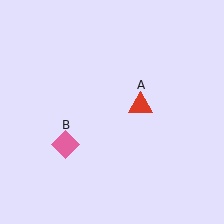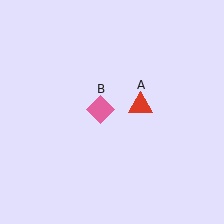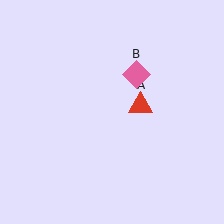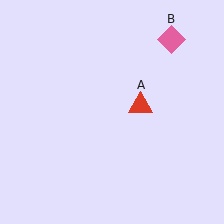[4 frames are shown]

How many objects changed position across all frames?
1 object changed position: pink diamond (object B).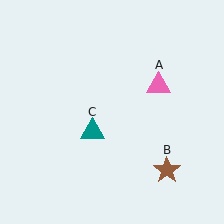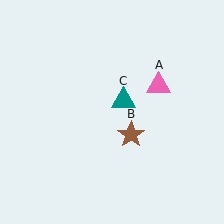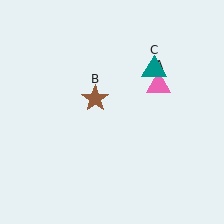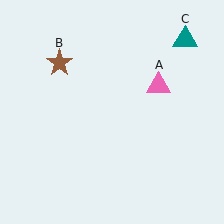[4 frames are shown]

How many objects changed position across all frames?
2 objects changed position: brown star (object B), teal triangle (object C).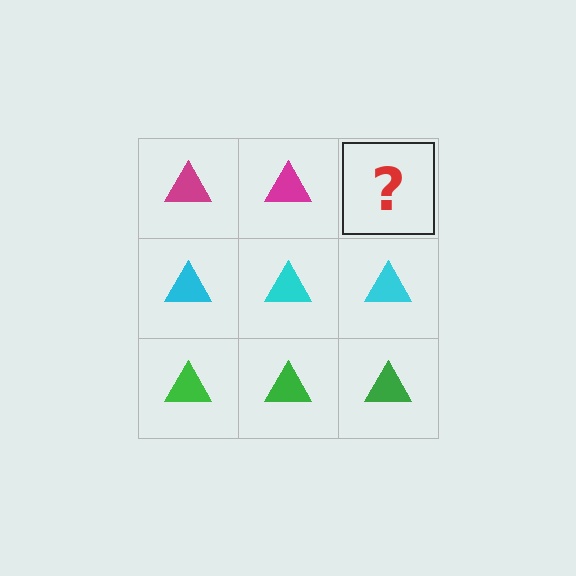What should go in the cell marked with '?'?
The missing cell should contain a magenta triangle.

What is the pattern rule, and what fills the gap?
The rule is that each row has a consistent color. The gap should be filled with a magenta triangle.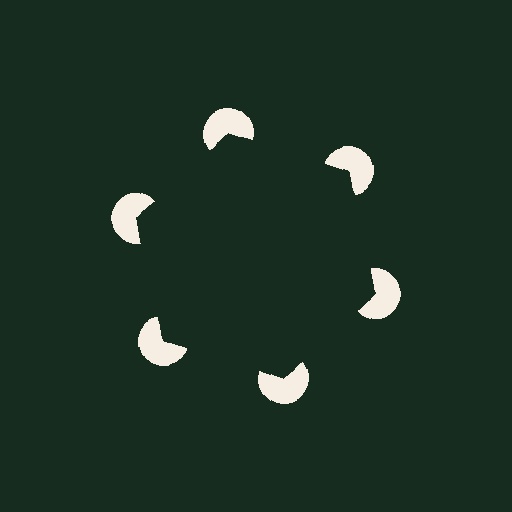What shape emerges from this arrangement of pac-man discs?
An illusory hexagon — its edges are inferred from the aligned wedge cuts in the pac-man discs, not physically drawn.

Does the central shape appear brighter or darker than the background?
It typically appears slightly darker than the background, even though no actual brightness change is drawn.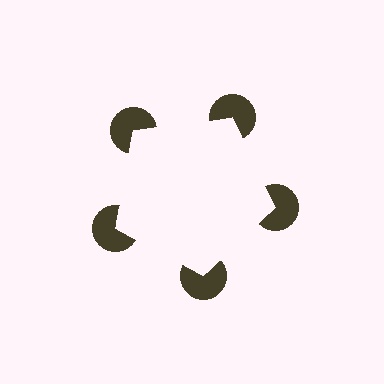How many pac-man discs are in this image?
There are 5 — one at each vertex of the illusory pentagon.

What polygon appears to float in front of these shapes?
An illusory pentagon — its edges are inferred from the aligned wedge cuts in the pac-man discs, not physically drawn.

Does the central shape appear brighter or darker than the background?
It typically appears slightly brighter than the background, even though no actual brightness change is drawn.